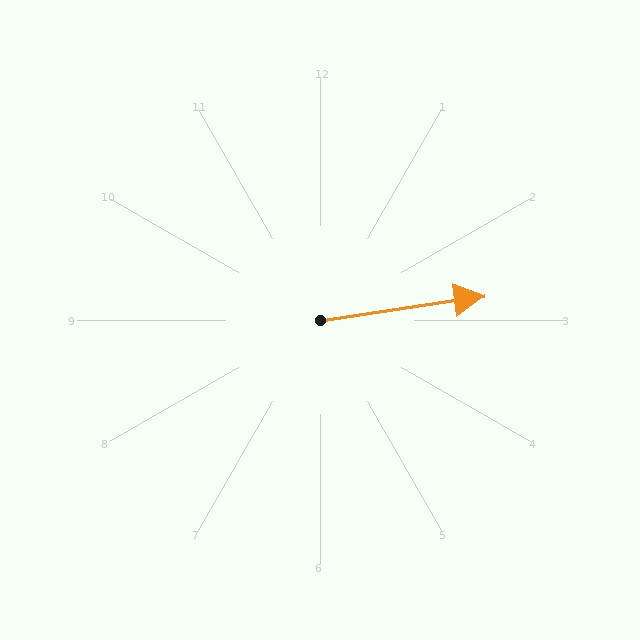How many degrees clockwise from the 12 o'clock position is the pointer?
Approximately 82 degrees.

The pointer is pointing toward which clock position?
Roughly 3 o'clock.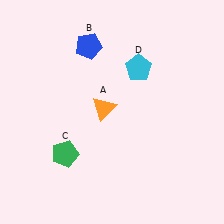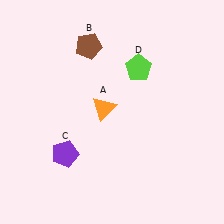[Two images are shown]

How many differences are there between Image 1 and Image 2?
There are 3 differences between the two images.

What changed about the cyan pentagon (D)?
In Image 1, D is cyan. In Image 2, it changed to lime.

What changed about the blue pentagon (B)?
In Image 1, B is blue. In Image 2, it changed to brown.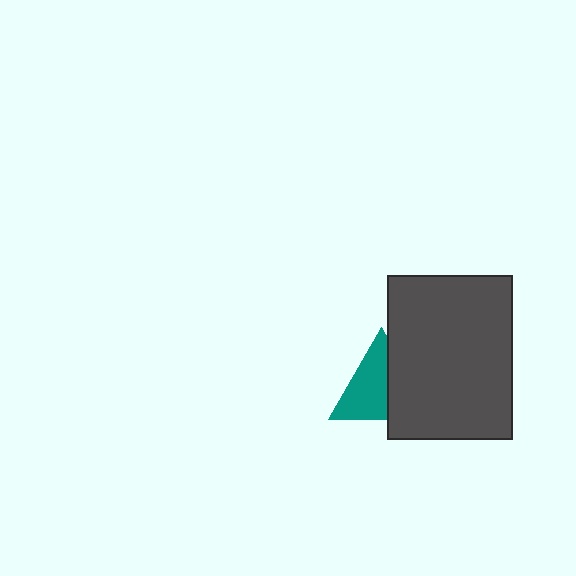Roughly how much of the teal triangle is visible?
About half of it is visible (roughly 61%).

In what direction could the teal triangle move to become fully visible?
The teal triangle could move left. That would shift it out from behind the dark gray rectangle entirely.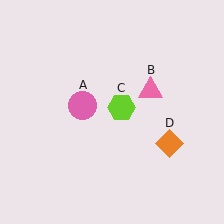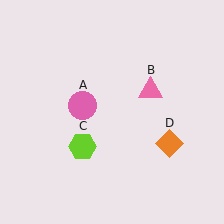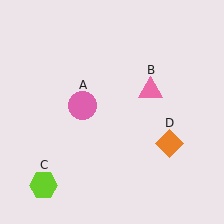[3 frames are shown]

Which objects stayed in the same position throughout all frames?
Pink circle (object A) and pink triangle (object B) and orange diamond (object D) remained stationary.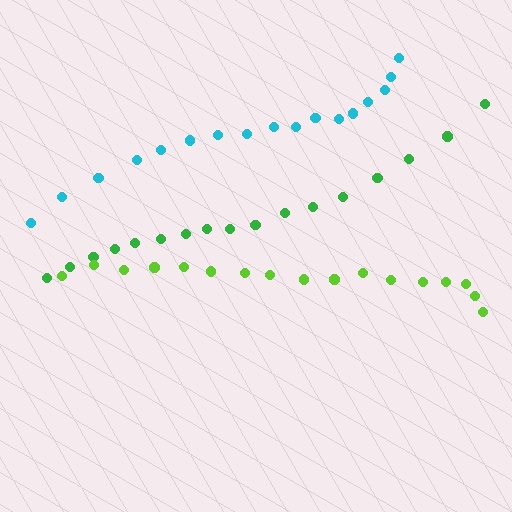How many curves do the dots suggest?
There are 3 distinct paths.